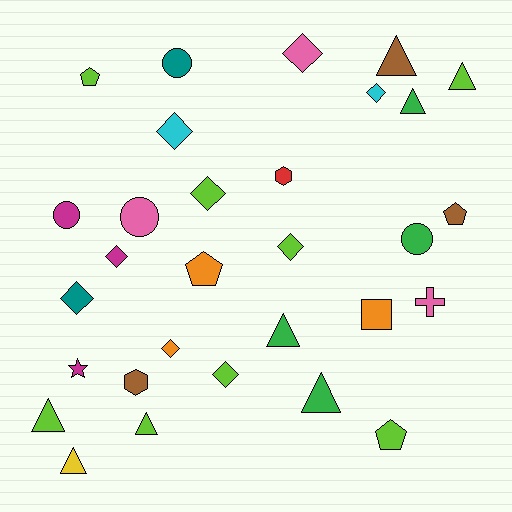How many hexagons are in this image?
There are 2 hexagons.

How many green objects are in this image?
There are 4 green objects.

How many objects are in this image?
There are 30 objects.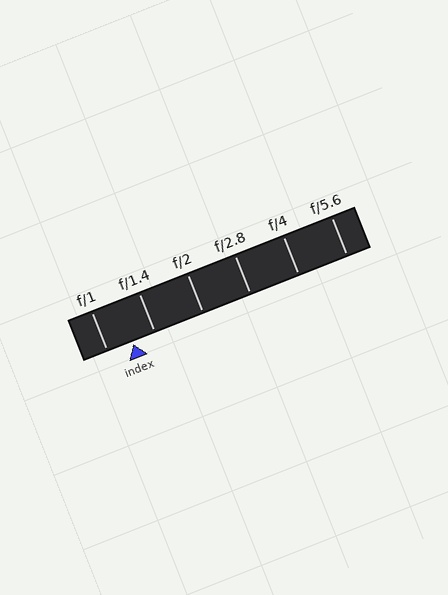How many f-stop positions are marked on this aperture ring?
There are 6 f-stop positions marked.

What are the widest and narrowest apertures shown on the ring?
The widest aperture shown is f/1 and the narrowest is f/5.6.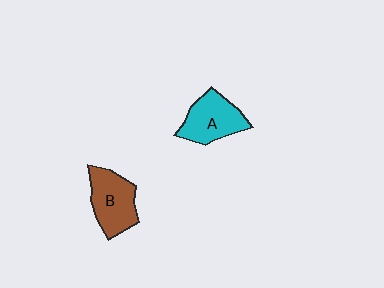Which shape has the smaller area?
Shape A (cyan).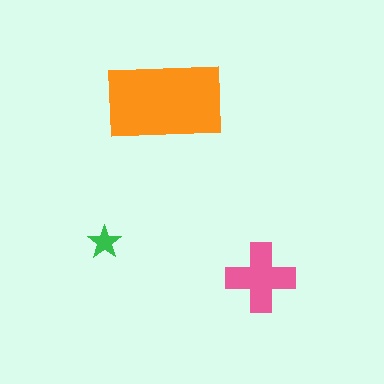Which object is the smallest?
The green star.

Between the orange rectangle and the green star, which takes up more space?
The orange rectangle.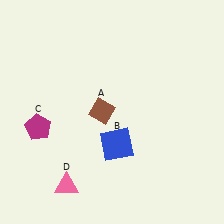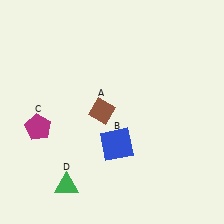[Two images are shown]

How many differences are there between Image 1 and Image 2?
There is 1 difference between the two images.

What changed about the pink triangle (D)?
In Image 1, D is pink. In Image 2, it changed to green.